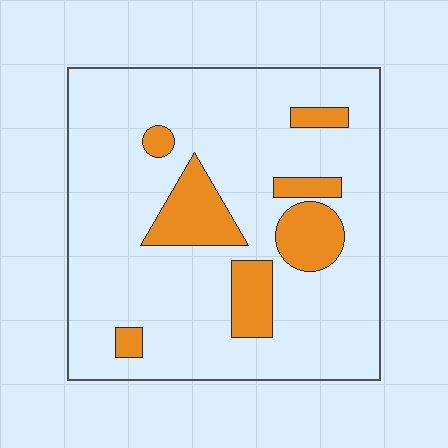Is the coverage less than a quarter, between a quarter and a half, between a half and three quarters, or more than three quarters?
Less than a quarter.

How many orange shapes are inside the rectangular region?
7.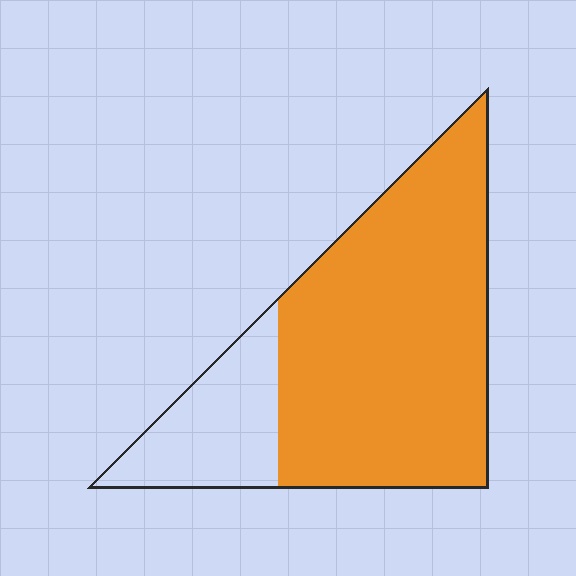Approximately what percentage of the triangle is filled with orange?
Approximately 75%.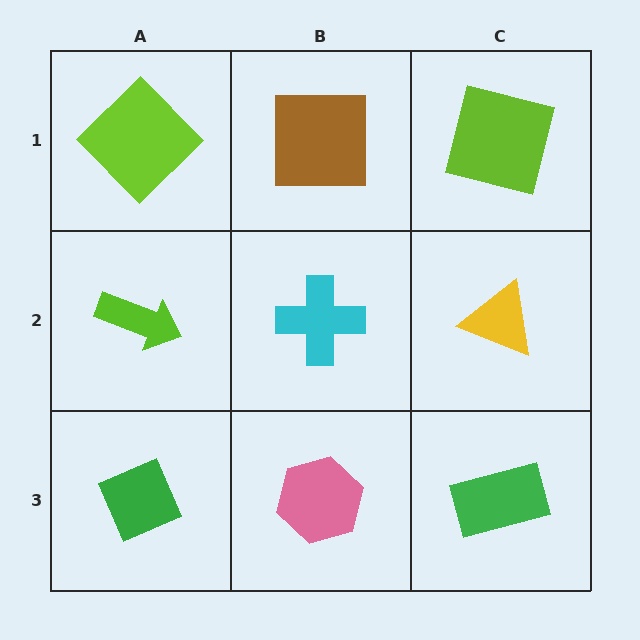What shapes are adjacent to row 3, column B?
A cyan cross (row 2, column B), a green diamond (row 3, column A), a green rectangle (row 3, column C).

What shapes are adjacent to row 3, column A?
A lime arrow (row 2, column A), a pink hexagon (row 3, column B).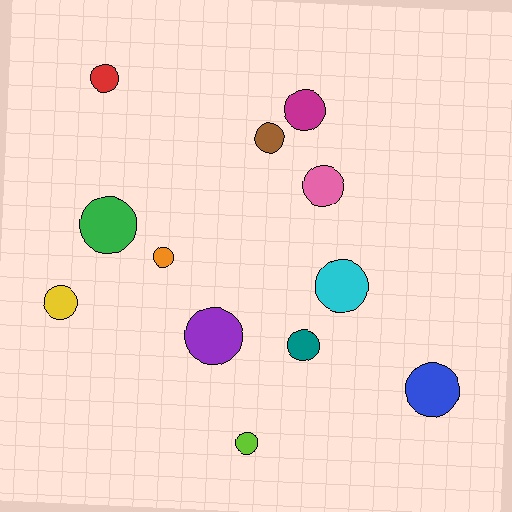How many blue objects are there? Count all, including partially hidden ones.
There is 1 blue object.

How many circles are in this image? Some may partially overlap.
There are 12 circles.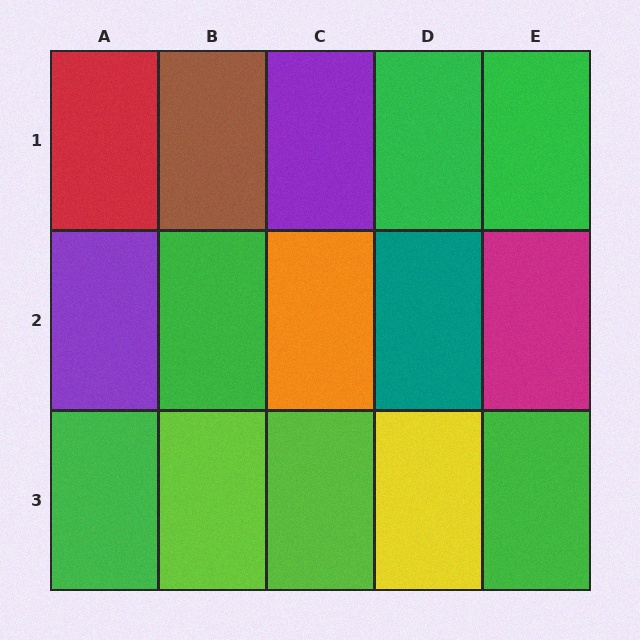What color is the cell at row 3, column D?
Yellow.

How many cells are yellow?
1 cell is yellow.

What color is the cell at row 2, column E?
Magenta.